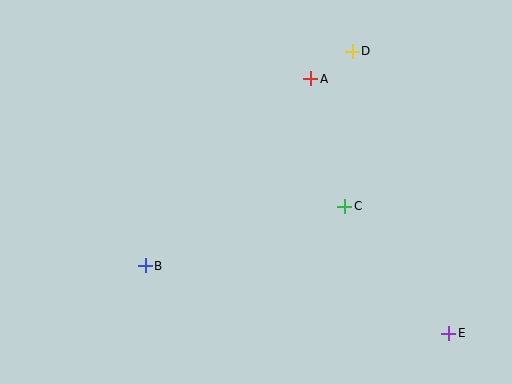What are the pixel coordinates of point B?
Point B is at (145, 266).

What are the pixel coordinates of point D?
Point D is at (352, 51).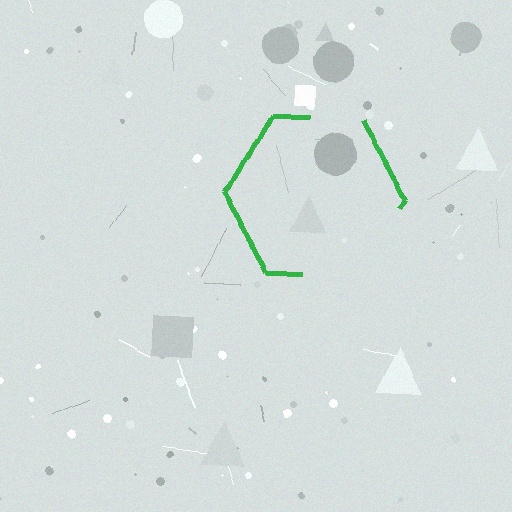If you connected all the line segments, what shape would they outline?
They would outline a hexagon.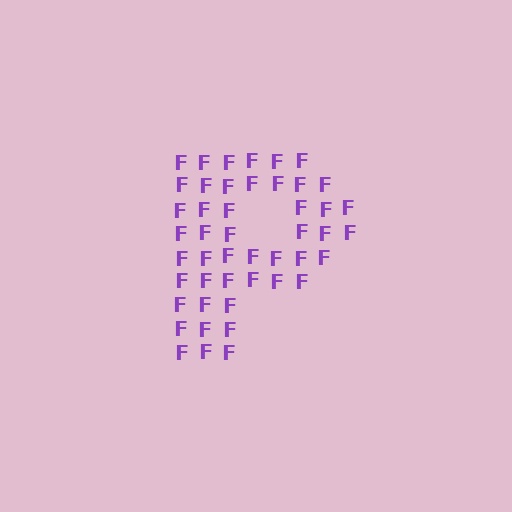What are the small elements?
The small elements are letter F's.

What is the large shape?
The large shape is the letter P.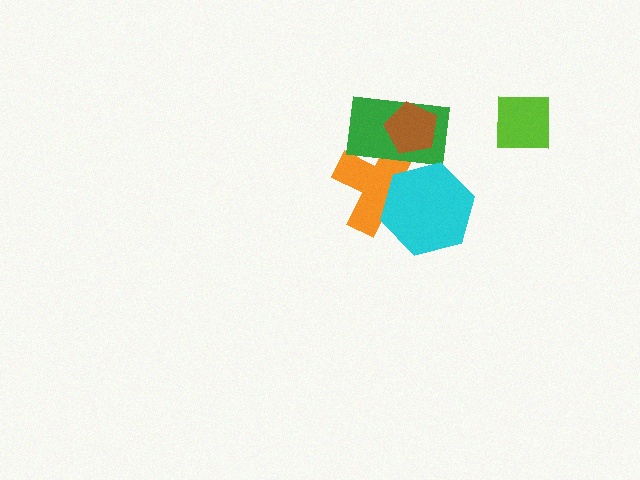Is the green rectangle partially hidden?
Yes, it is partially covered by another shape.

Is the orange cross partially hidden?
Yes, it is partially covered by another shape.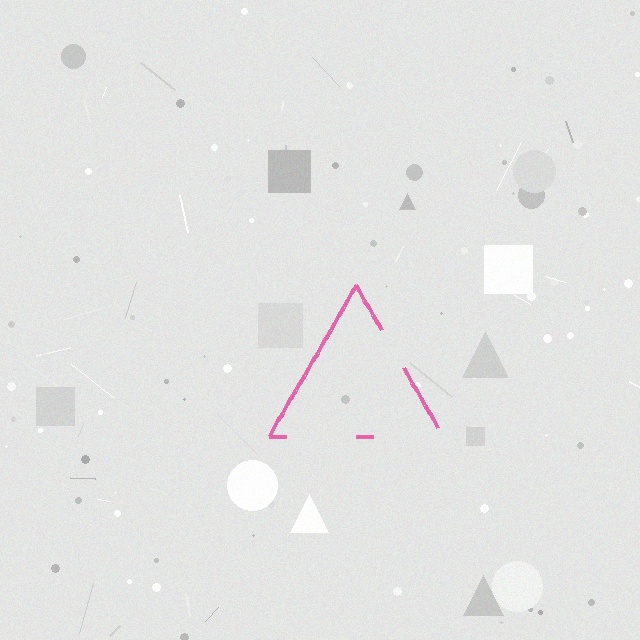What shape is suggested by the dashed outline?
The dashed outline suggests a triangle.